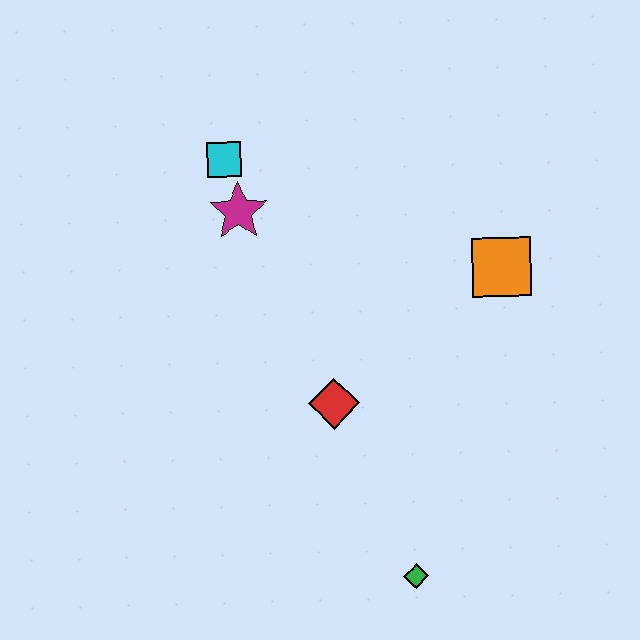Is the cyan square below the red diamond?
No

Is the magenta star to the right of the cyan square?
Yes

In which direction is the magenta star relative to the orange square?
The magenta star is to the left of the orange square.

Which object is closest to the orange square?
The red diamond is closest to the orange square.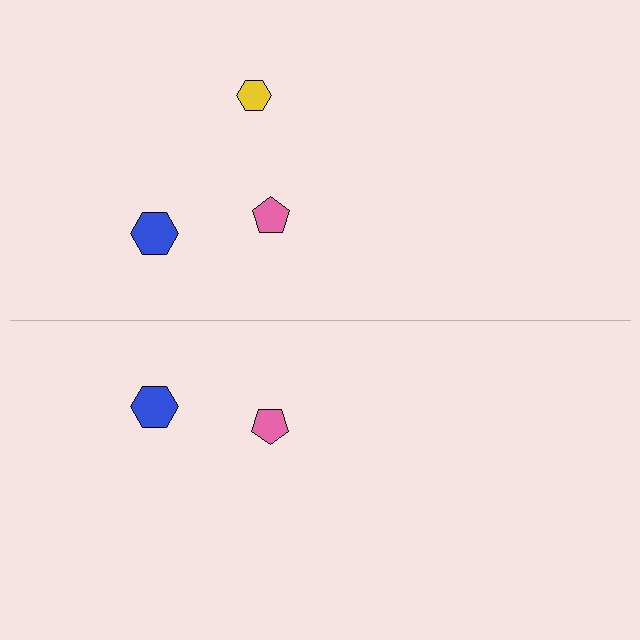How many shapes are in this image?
There are 5 shapes in this image.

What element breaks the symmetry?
A yellow hexagon is missing from the bottom side.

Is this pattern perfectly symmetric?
No, the pattern is not perfectly symmetric. A yellow hexagon is missing from the bottom side.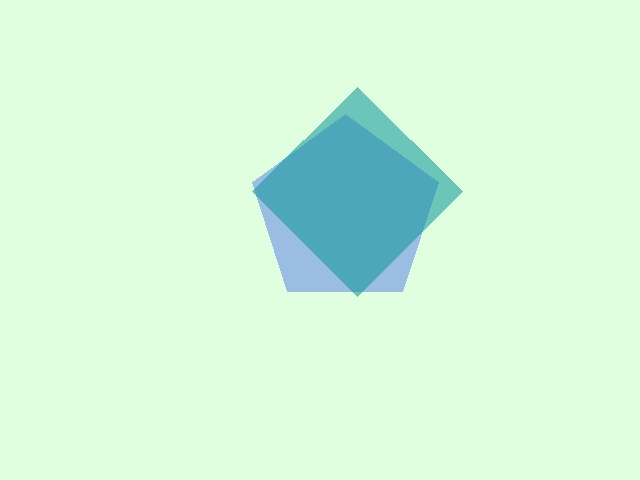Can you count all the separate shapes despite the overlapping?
Yes, there are 2 separate shapes.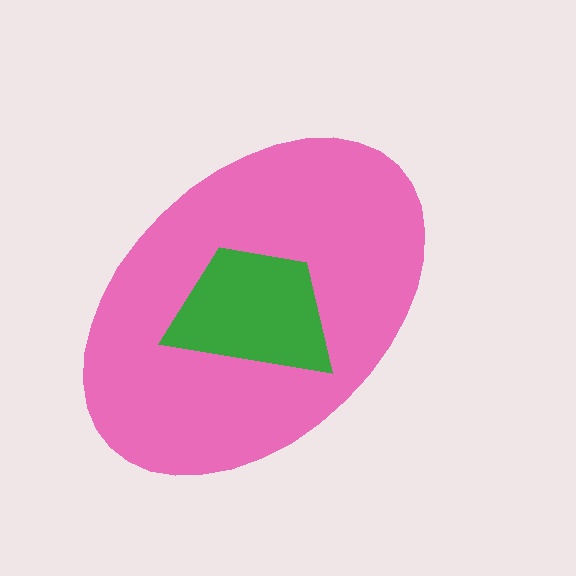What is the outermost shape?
The pink ellipse.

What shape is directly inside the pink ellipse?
The green trapezoid.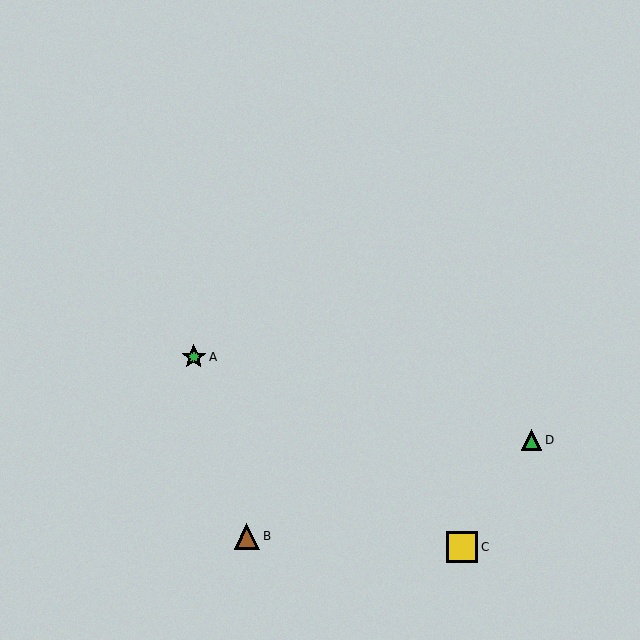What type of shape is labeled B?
Shape B is a brown triangle.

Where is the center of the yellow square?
The center of the yellow square is at (462, 547).